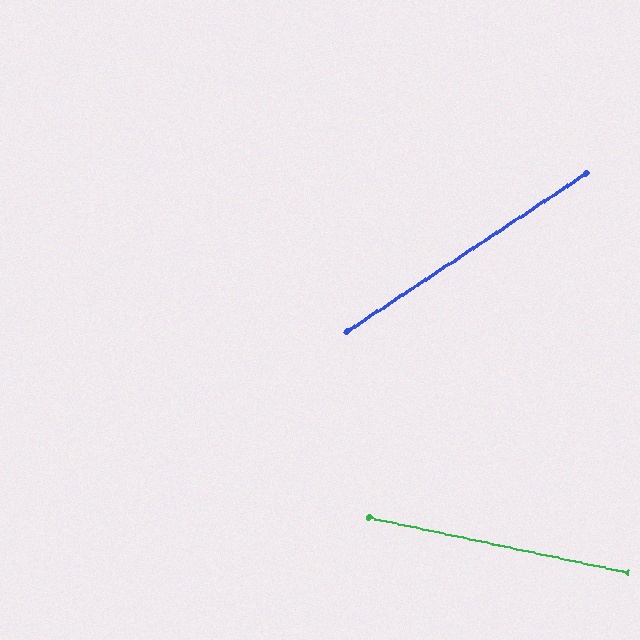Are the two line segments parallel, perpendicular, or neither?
Neither parallel nor perpendicular — they differ by about 45°.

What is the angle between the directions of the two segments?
Approximately 45 degrees.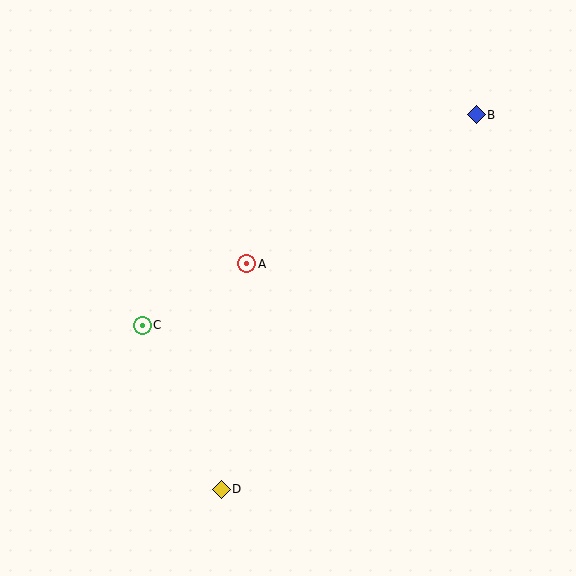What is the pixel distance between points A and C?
The distance between A and C is 121 pixels.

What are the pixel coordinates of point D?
Point D is at (221, 489).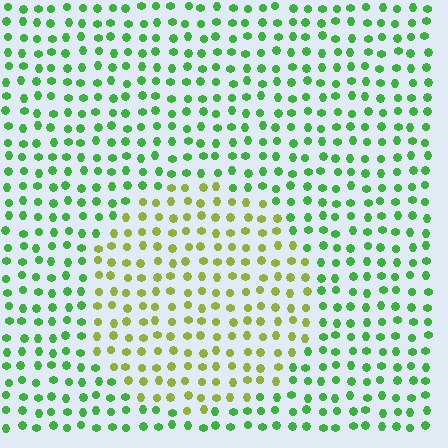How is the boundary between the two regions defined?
The boundary is defined purely by a slight shift in hue (about 44 degrees). Spacing, size, and orientation are identical on both sides.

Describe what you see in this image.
The image is filled with small green elements in a uniform arrangement. A circle-shaped region is visible where the elements are tinted to a slightly different hue, forming a subtle color boundary.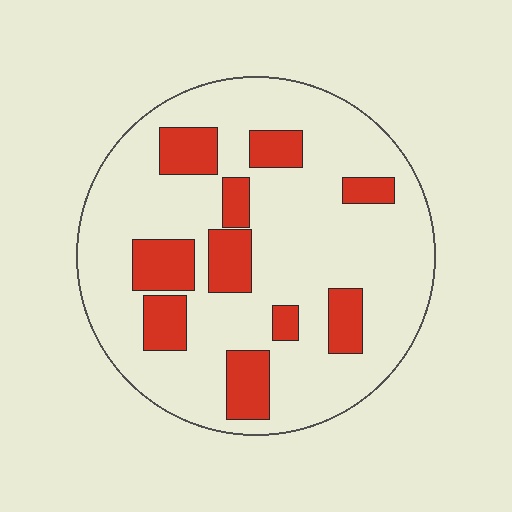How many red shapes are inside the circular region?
10.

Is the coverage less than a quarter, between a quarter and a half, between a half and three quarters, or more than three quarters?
Less than a quarter.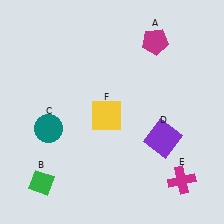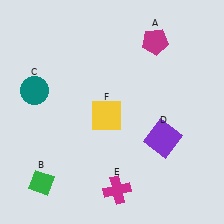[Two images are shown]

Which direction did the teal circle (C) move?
The teal circle (C) moved up.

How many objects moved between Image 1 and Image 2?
2 objects moved between the two images.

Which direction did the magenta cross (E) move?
The magenta cross (E) moved left.